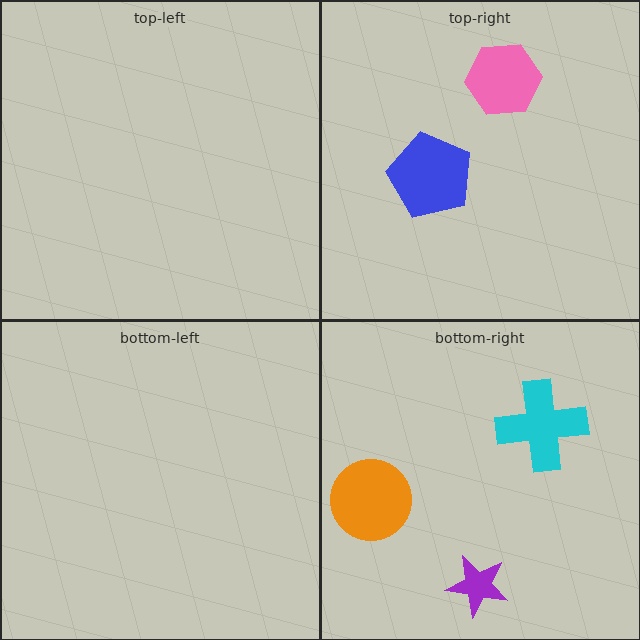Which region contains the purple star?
The bottom-right region.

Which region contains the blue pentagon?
The top-right region.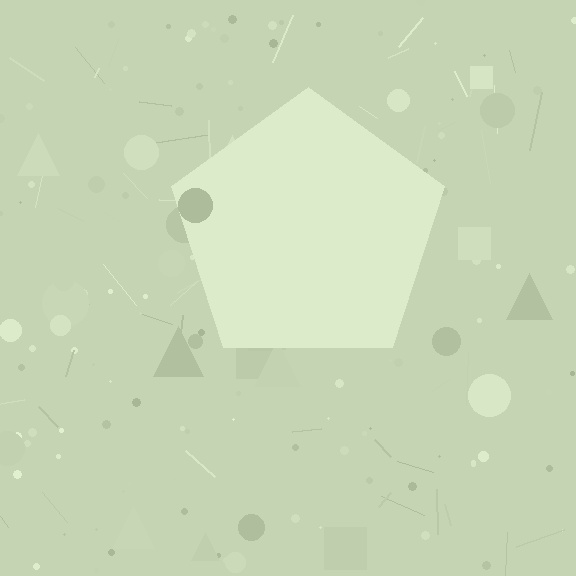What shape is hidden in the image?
A pentagon is hidden in the image.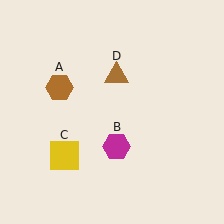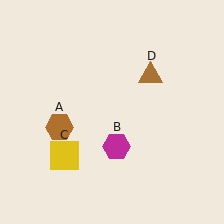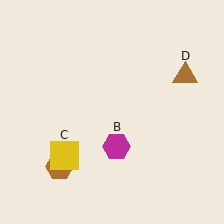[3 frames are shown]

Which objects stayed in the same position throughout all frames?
Magenta hexagon (object B) and yellow square (object C) remained stationary.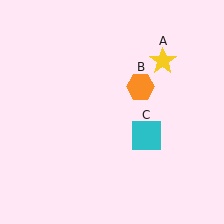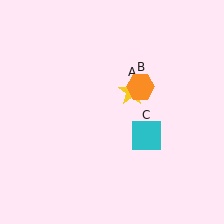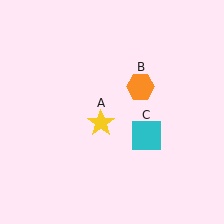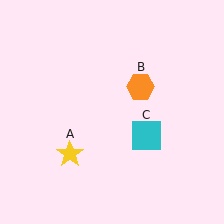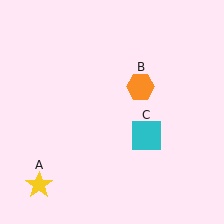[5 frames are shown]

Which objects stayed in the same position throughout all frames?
Orange hexagon (object B) and cyan square (object C) remained stationary.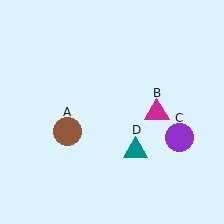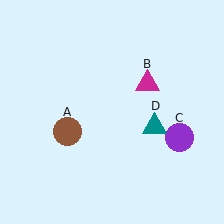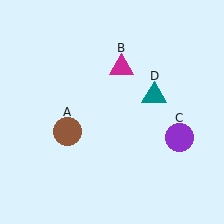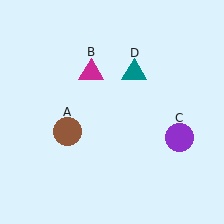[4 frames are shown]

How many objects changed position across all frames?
2 objects changed position: magenta triangle (object B), teal triangle (object D).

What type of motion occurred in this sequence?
The magenta triangle (object B), teal triangle (object D) rotated counterclockwise around the center of the scene.